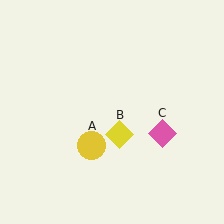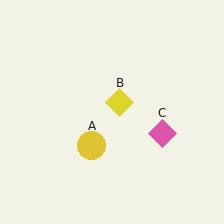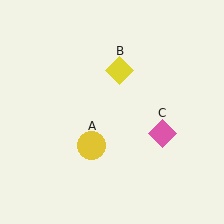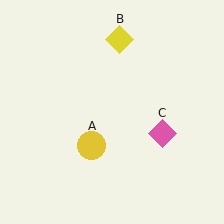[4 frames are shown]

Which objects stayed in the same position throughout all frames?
Yellow circle (object A) and pink diamond (object C) remained stationary.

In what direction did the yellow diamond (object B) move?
The yellow diamond (object B) moved up.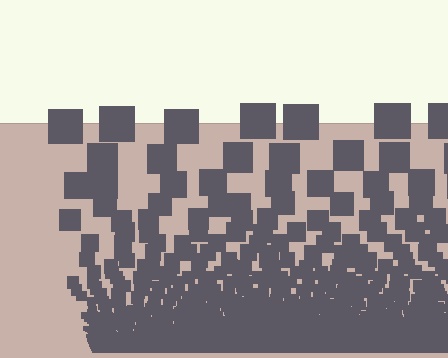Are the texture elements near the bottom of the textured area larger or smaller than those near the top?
Smaller. The gradient is inverted — elements near the bottom are smaller and denser.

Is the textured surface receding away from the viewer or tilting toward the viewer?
The surface appears to tilt toward the viewer. Texture elements get larger and sparser toward the top.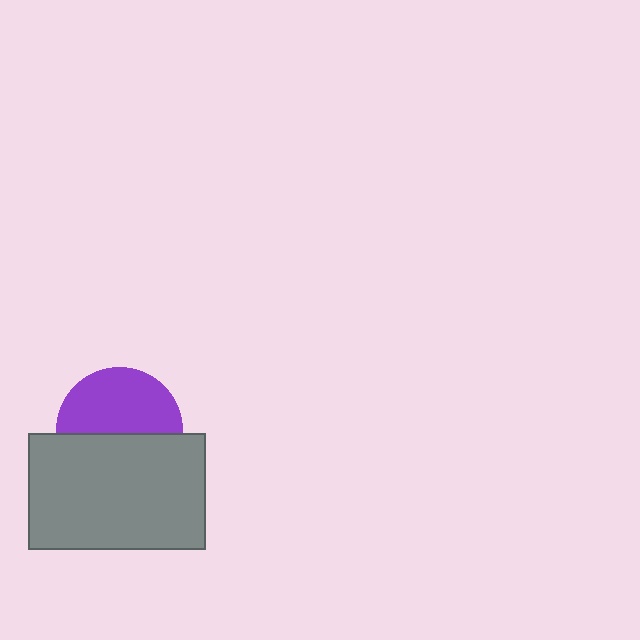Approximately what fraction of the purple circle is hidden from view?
Roughly 47% of the purple circle is hidden behind the gray rectangle.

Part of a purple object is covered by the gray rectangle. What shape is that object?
It is a circle.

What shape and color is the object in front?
The object in front is a gray rectangle.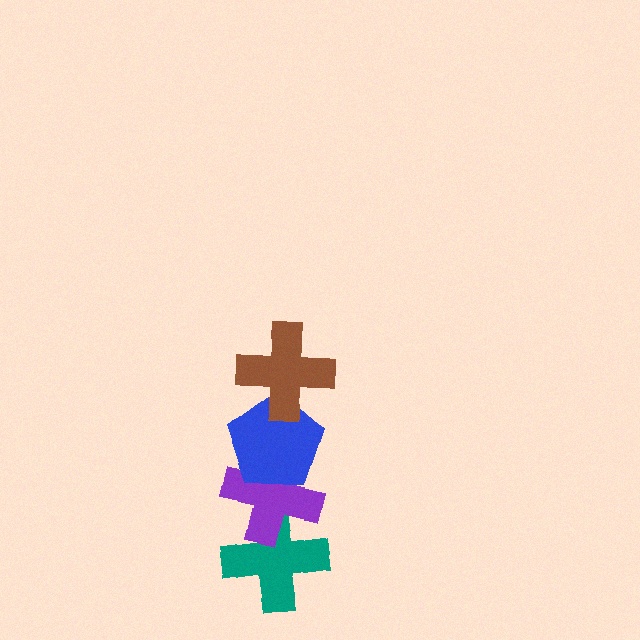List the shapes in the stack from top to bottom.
From top to bottom: the brown cross, the blue pentagon, the purple cross, the teal cross.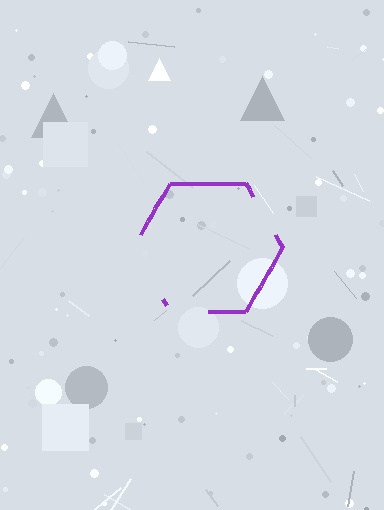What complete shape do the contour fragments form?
The contour fragments form a hexagon.